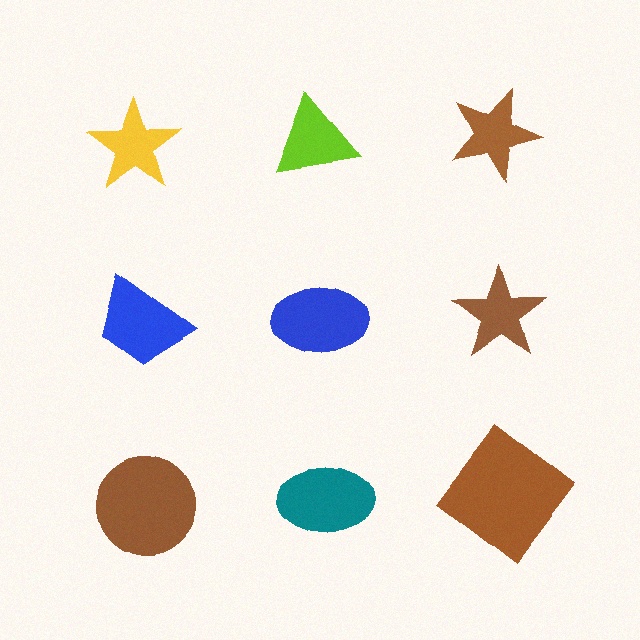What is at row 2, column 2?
A blue ellipse.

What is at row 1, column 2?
A lime triangle.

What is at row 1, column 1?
A yellow star.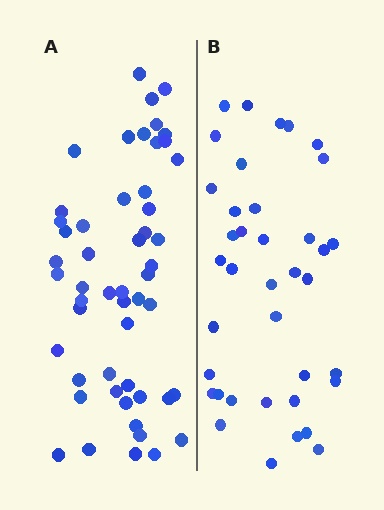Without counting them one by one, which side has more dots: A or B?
Region A (the left region) has more dots.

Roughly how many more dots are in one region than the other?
Region A has approximately 15 more dots than region B.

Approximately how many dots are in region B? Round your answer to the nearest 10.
About 40 dots. (The exact count is 38, which rounds to 40.)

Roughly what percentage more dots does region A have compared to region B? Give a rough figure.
About 35% more.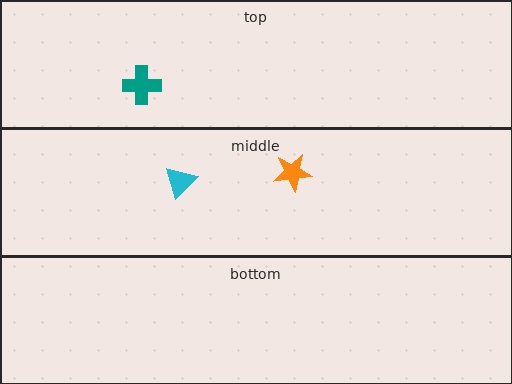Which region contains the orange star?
The middle region.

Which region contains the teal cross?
The top region.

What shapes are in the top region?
The teal cross.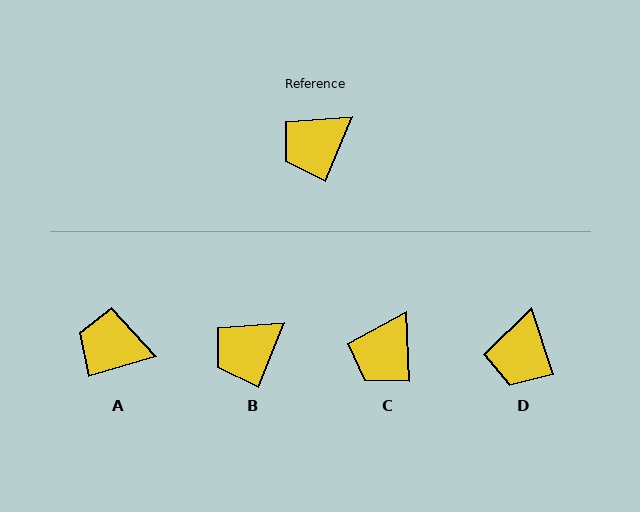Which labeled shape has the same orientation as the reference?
B.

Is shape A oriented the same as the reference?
No, it is off by about 51 degrees.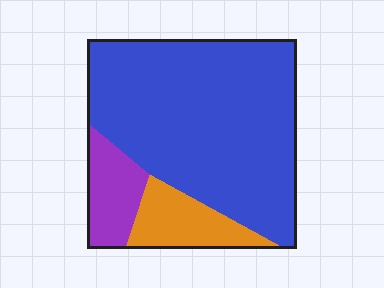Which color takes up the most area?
Blue, at roughly 75%.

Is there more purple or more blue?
Blue.